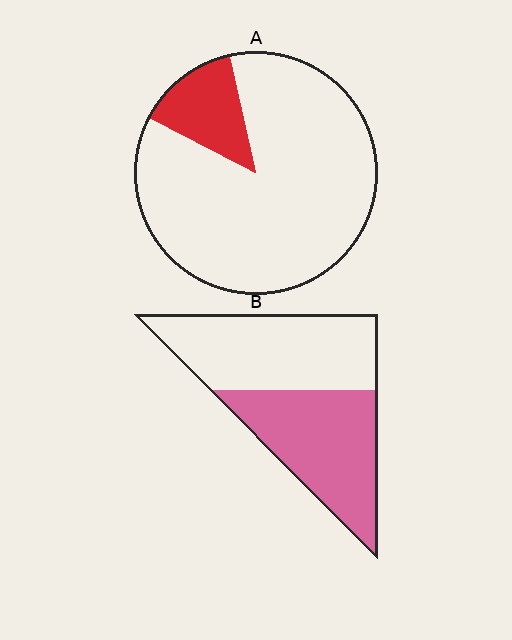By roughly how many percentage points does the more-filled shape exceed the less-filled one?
By roughly 35 percentage points (B over A).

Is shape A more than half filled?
No.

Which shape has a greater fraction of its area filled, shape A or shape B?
Shape B.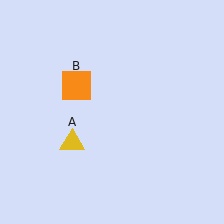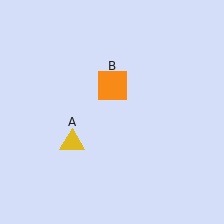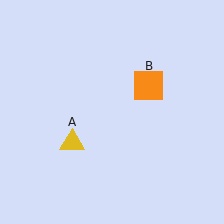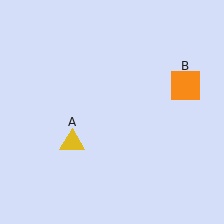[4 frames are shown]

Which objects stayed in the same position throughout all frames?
Yellow triangle (object A) remained stationary.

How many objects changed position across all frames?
1 object changed position: orange square (object B).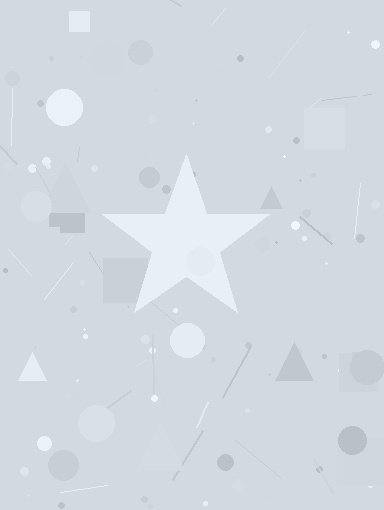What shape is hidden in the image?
A star is hidden in the image.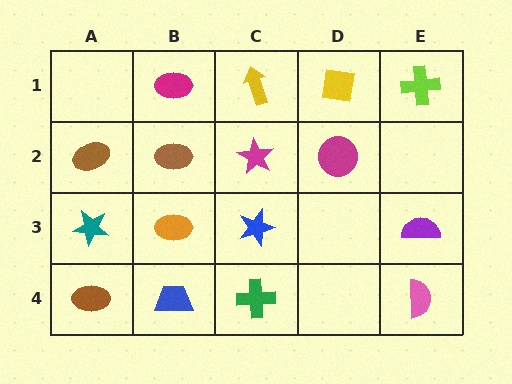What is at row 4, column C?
A green cross.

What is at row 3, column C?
A blue star.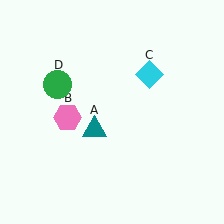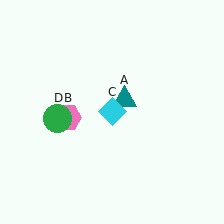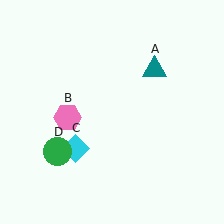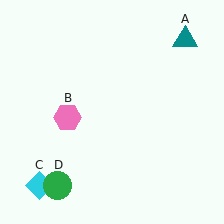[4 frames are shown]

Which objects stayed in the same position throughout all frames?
Pink hexagon (object B) remained stationary.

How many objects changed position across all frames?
3 objects changed position: teal triangle (object A), cyan diamond (object C), green circle (object D).